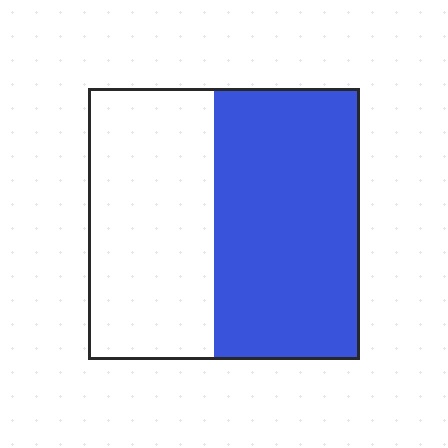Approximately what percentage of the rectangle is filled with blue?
Approximately 55%.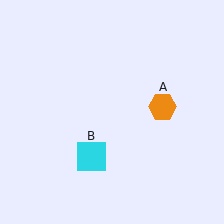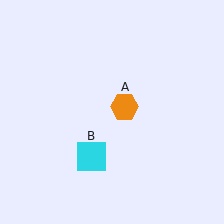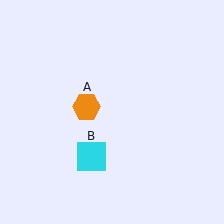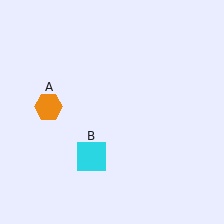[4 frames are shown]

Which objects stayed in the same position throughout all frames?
Cyan square (object B) remained stationary.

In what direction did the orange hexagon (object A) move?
The orange hexagon (object A) moved left.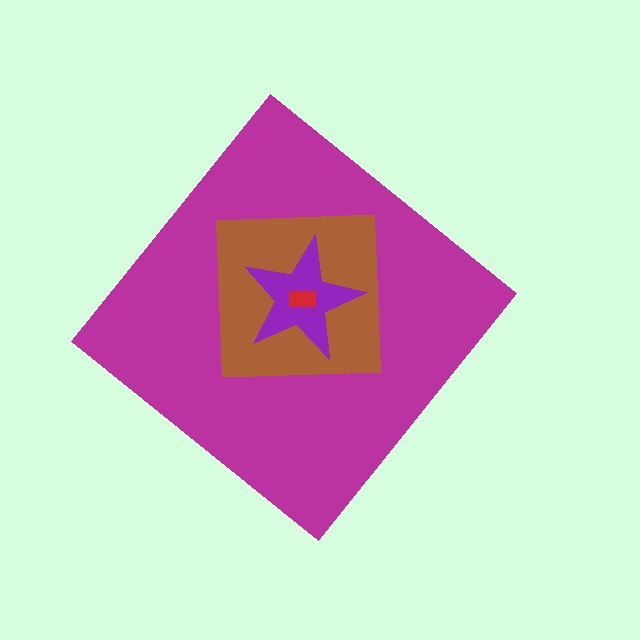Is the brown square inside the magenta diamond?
Yes.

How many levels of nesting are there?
4.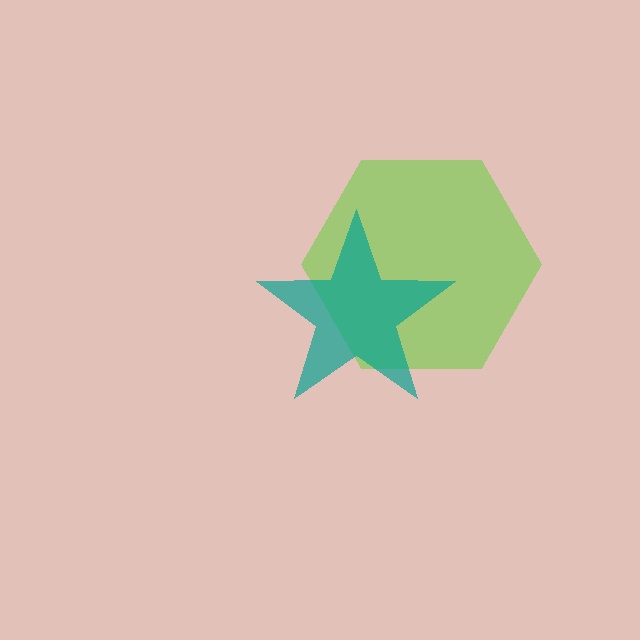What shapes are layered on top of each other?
The layered shapes are: a lime hexagon, a teal star.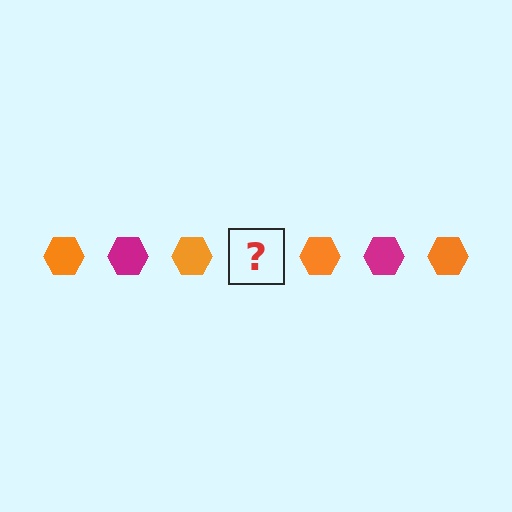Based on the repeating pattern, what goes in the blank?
The blank should be a magenta hexagon.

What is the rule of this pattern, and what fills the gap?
The rule is that the pattern cycles through orange, magenta hexagons. The gap should be filled with a magenta hexagon.